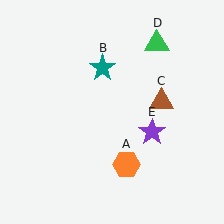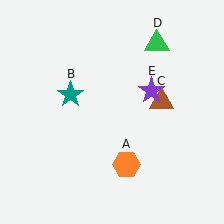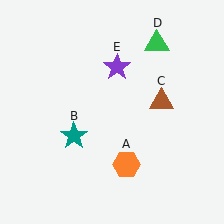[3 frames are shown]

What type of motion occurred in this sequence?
The teal star (object B), purple star (object E) rotated counterclockwise around the center of the scene.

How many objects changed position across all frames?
2 objects changed position: teal star (object B), purple star (object E).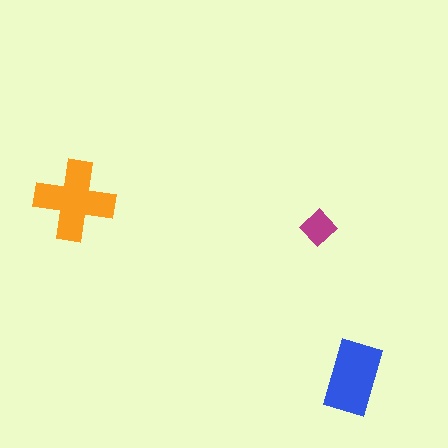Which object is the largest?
The orange cross.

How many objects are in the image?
There are 3 objects in the image.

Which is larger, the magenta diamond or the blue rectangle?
The blue rectangle.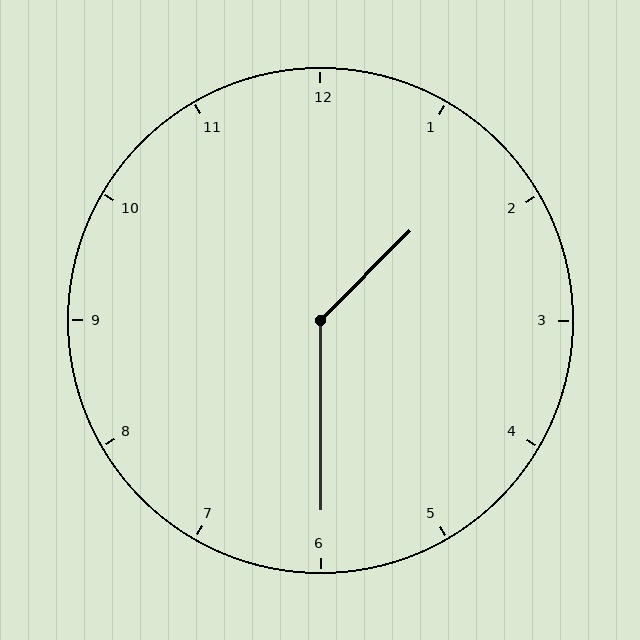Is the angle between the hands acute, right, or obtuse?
It is obtuse.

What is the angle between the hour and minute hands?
Approximately 135 degrees.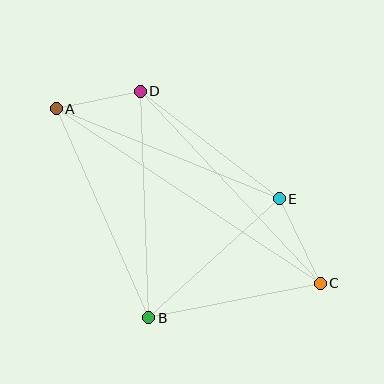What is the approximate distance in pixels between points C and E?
The distance between C and E is approximately 94 pixels.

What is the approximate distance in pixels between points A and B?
The distance between A and B is approximately 229 pixels.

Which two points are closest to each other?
Points A and D are closest to each other.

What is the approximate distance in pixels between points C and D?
The distance between C and D is approximately 263 pixels.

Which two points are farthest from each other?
Points A and C are farthest from each other.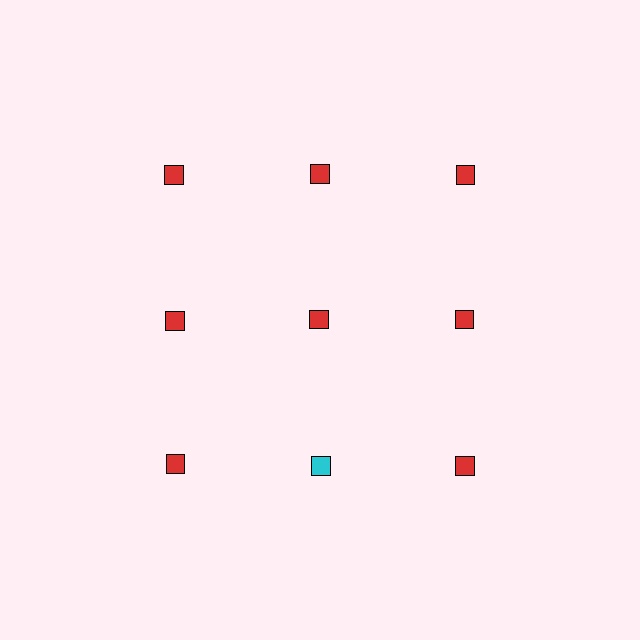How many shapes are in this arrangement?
There are 9 shapes arranged in a grid pattern.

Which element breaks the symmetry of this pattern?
The cyan square in the third row, second from left column breaks the symmetry. All other shapes are red squares.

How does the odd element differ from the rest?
It has a different color: cyan instead of red.